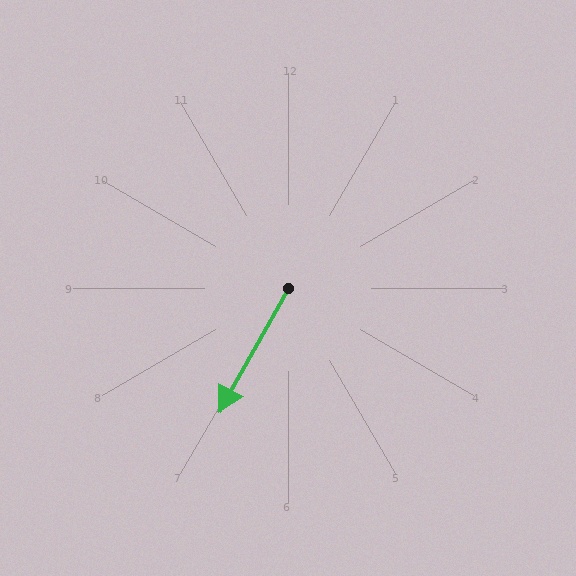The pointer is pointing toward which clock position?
Roughly 7 o'clock.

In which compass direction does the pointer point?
Southwest.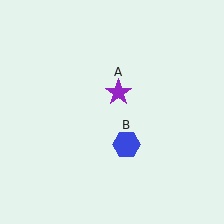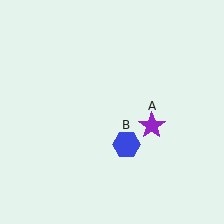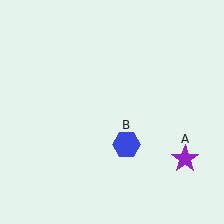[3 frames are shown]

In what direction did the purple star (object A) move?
The purple star (object A) moved down and to the right.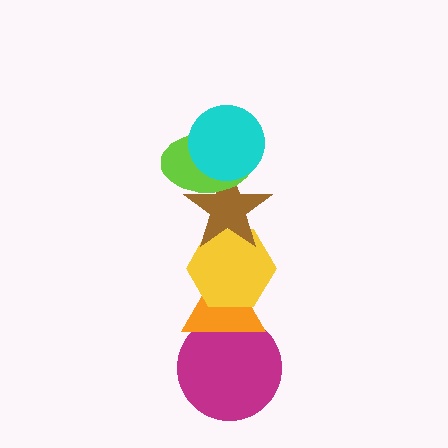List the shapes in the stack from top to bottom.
From top to bottom: the cyan circle, the lime ellipse, the brown star, the yellow hexagon, the orange triangle, the magenta circle.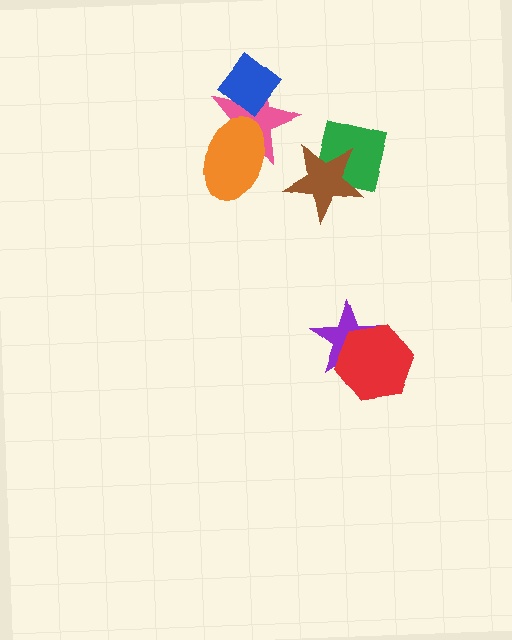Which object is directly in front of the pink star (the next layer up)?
The orange ellipse is directly in front of the pink star.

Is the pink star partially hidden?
Yes, it is partially covered by another shape.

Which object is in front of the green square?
The brown star is in front of the green square.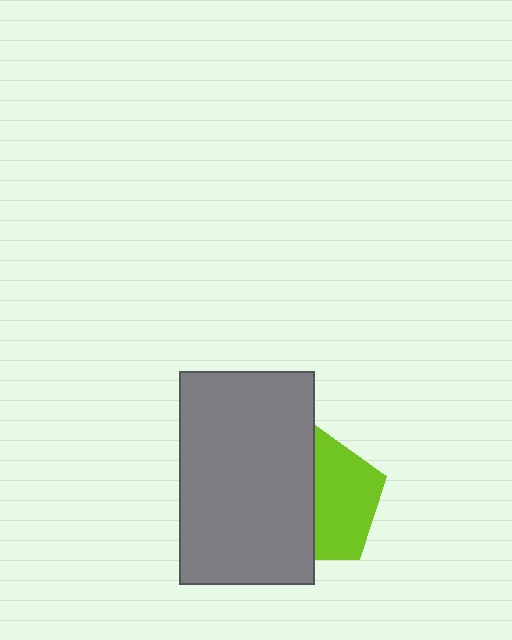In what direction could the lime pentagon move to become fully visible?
The lime pentagon could move right. That would shift it out from behind the gray rectangle entirely.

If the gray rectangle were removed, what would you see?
You would see the complete lime pentagon.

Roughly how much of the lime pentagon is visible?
About half of it is visible (roughly 50%).